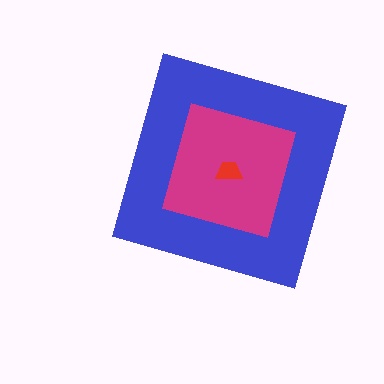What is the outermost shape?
The blue diamond.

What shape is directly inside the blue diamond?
The magenta square.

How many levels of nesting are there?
3.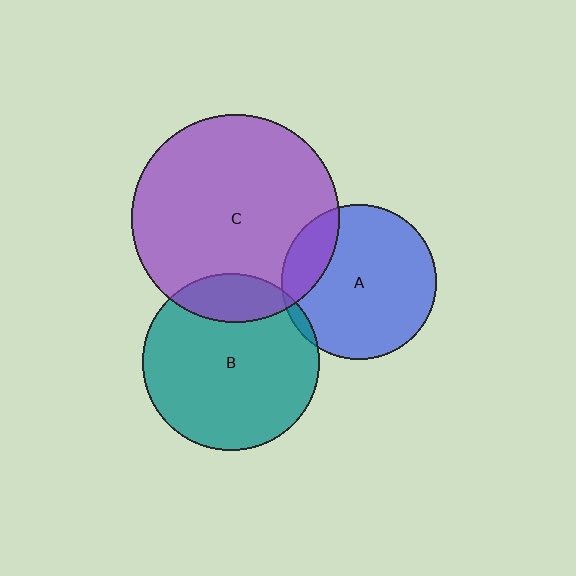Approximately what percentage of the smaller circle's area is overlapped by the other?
Approximately 15%.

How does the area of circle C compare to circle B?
Approximately 1.4 times.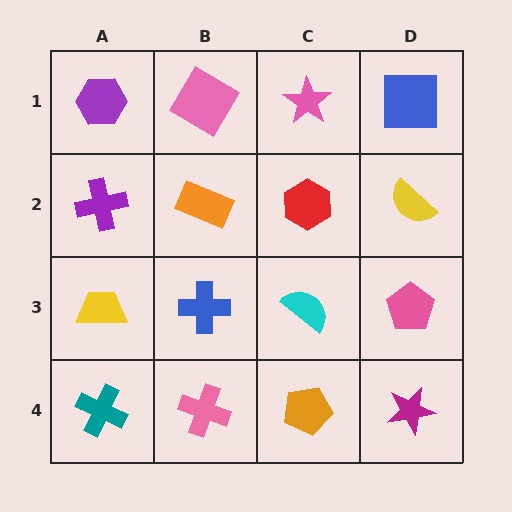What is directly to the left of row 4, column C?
A pink cross.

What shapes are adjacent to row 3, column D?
A yellow semicircle (row 2, column D), a magenta star (row 4, column D), a cyan semicircle (row 3, column C).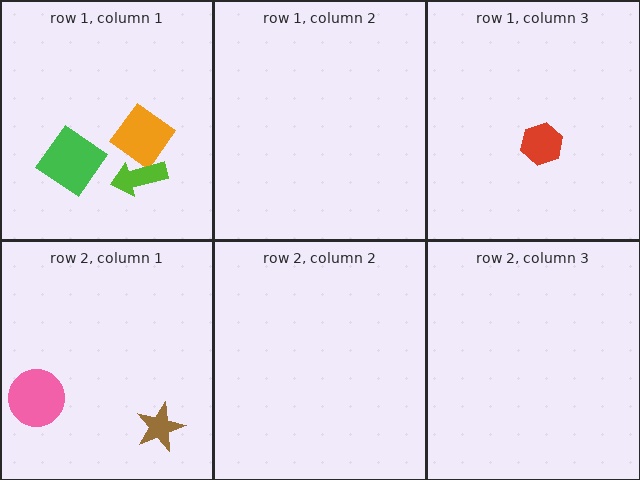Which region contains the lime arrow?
The row 1, column 1 region.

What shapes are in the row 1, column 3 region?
The red hexagon.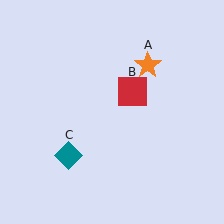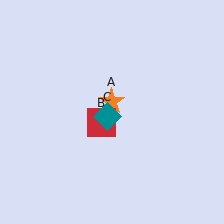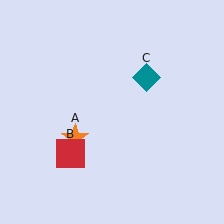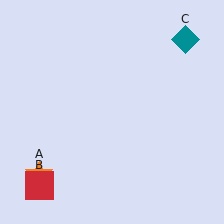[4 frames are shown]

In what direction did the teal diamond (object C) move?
The teal diamond (object C) moved up and to the right.